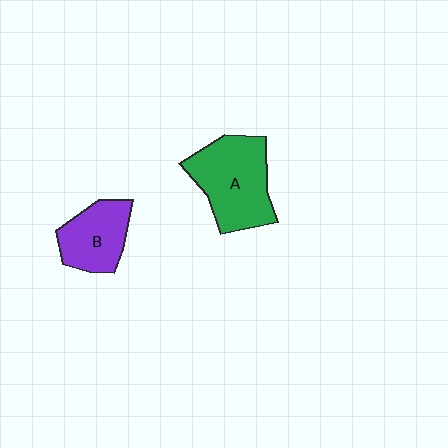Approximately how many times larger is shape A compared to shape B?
Approximately 1.5 times.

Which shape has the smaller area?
Shape B (purple).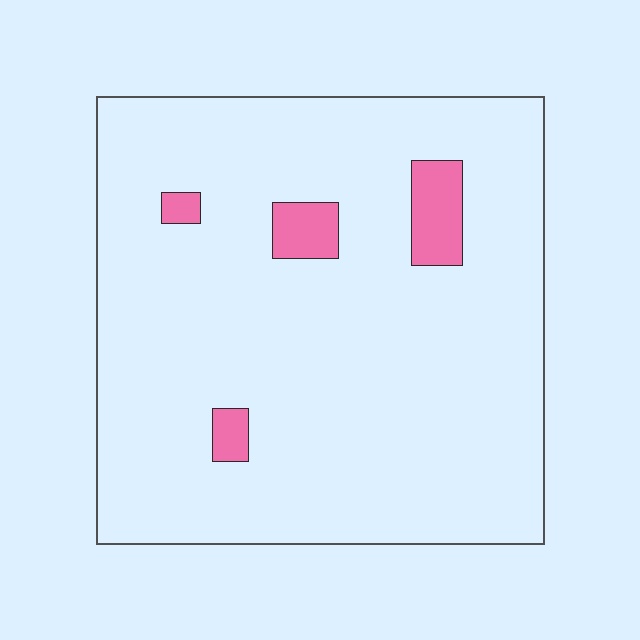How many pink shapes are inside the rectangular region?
4.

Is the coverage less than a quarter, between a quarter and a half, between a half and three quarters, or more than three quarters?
Less than a quarter.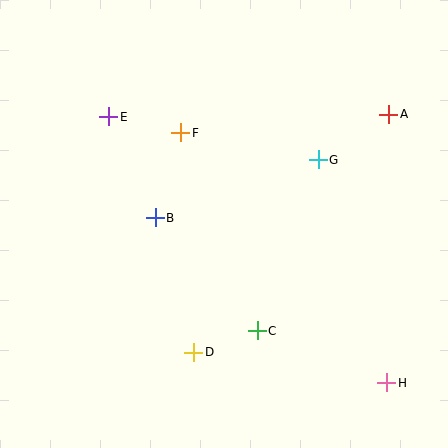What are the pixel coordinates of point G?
Point G is at (318, 160).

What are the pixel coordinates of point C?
Point C is at (257, 331).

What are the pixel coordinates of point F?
Point F is at (181, 133).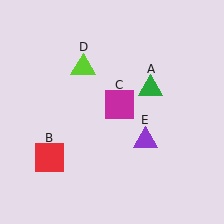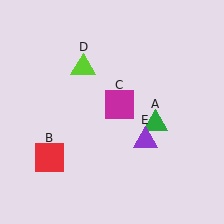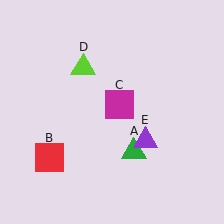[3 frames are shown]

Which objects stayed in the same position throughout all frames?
Red square (object B) and magenta square (object C) and lime triangle (object D) and purple triangle (object E) remained stationary.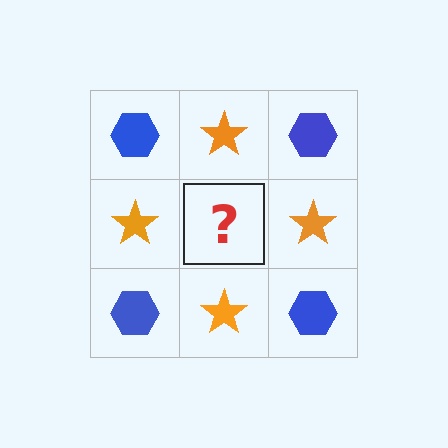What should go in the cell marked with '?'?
The missing cell should contain a blue hexagon.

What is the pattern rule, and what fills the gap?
The rule is that it alternates blue hexagon and orange star in a checkerboard pattern. The gap should be filled with a blue hexagon.